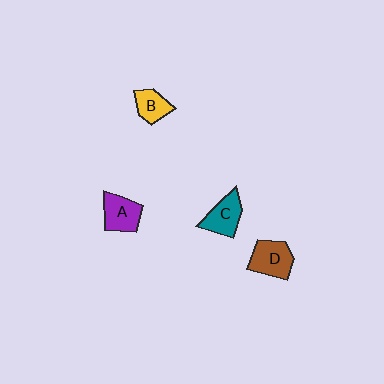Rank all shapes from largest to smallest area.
From largest to smallest: D (brown), A (purple), C (teal), B (yellow).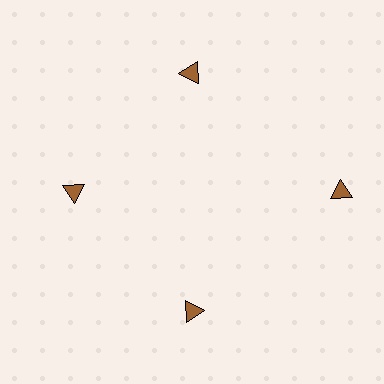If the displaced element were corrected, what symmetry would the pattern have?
It would have 4-fold rotational symmetry — the pattern would map onto itself every 90 degrees.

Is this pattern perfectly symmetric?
No. The 4 brown triangles are arranged in a ring, but one element near the 3 o'clock position is pushed outward from the center, breaking the 4-fold rotational symmetry.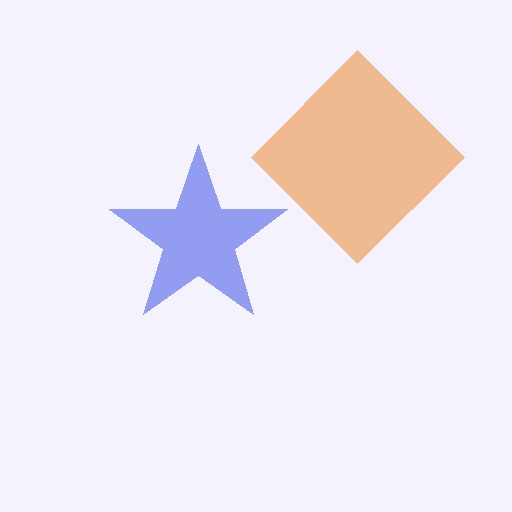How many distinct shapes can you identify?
There are 2 distinct shapes: an orange diamond, a blue star.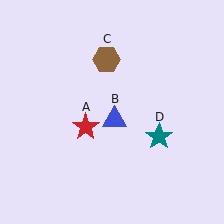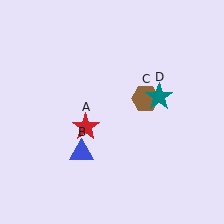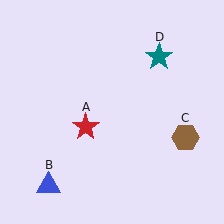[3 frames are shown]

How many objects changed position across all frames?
3 objects changed position: blue triangle (object B), brown hexagon (object C), teal star (object D).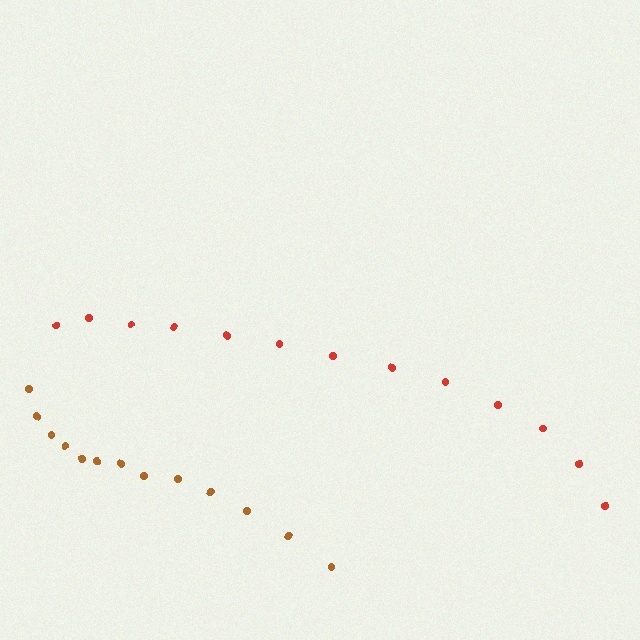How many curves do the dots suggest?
There are 2 distinct paths.